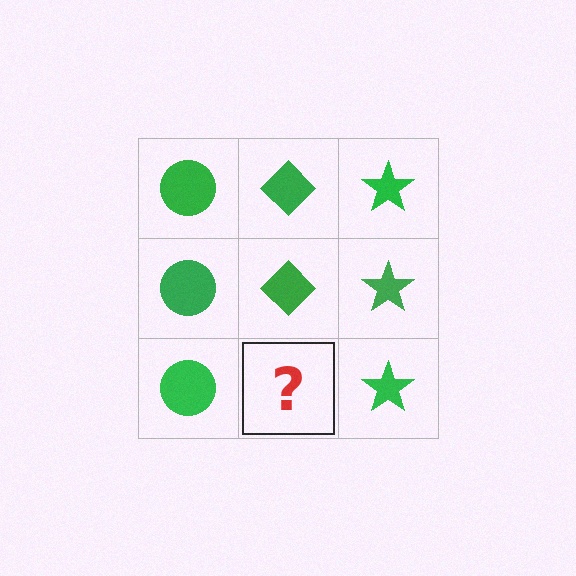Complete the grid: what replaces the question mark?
The question mark should be replaced with a green diamond.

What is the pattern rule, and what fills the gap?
The rule is that each column has a consistent shape. The gap should be filled with a green diamond.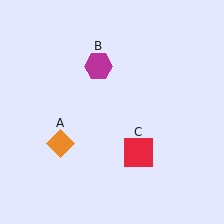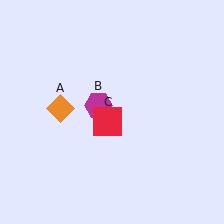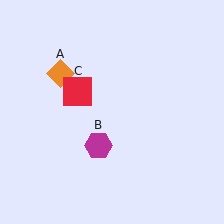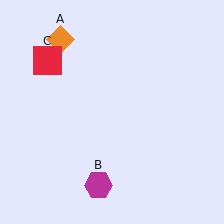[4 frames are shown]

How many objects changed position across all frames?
3 objects changed position: orange diamond (object A), magenta hexagon (object B), red square (object C).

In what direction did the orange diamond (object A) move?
The orange diamond (object A) moved up.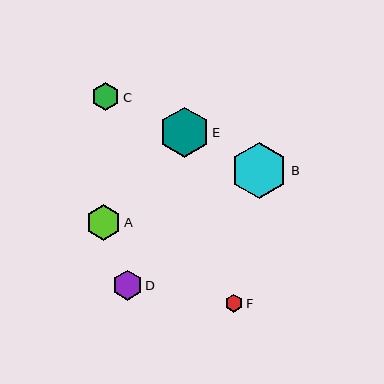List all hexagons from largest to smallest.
From largest to smallest: B, E, A, D, C, F.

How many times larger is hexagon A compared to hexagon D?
Hexagon A is approximately 1.2 times the size of hexagon D.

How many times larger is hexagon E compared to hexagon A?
Hexagon E is approximately 1.4 times the size of hexagon A.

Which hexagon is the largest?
Hexagon B is the largest with a size of approximately 57 pixels.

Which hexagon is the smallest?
Hexagon F is the smallest with a size of approximately 18 pixels.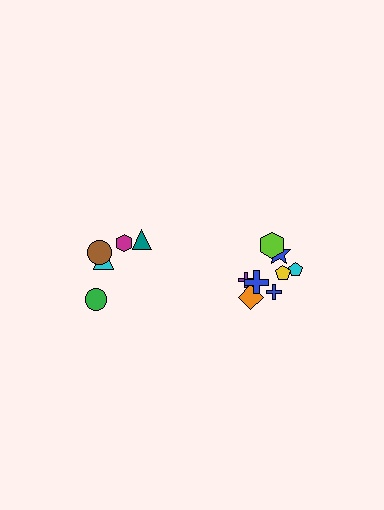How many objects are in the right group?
There are 8 objects.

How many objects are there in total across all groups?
There are 13 objects.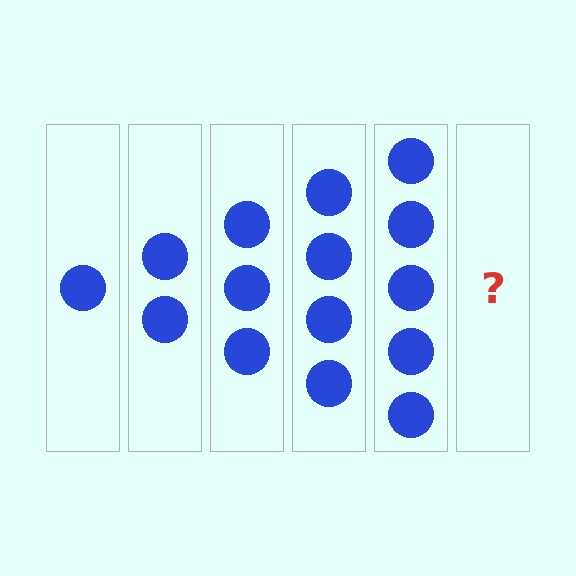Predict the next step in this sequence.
The next step is 6 circles.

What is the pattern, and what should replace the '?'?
The pattern is that each step adds one more circle. The '?' should be 6 circles.